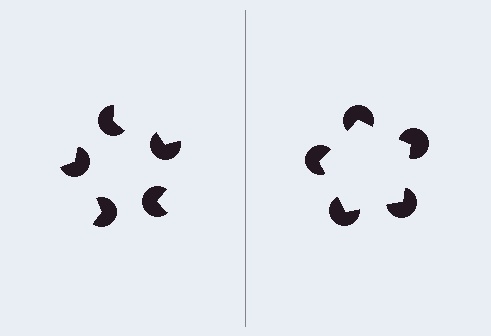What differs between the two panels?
The pac-man discs are positioned identically on both sides; only the wedge orientations differ. On the right they align to a pentagon; on the left they are misaligned.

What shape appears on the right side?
An illusory pentagon.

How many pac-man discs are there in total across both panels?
10 — 5 on each side.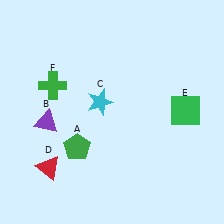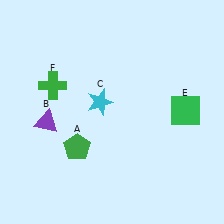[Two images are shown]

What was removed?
The red triangle (D) was removed in Image 2.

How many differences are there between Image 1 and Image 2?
There is 1 difference between the two images.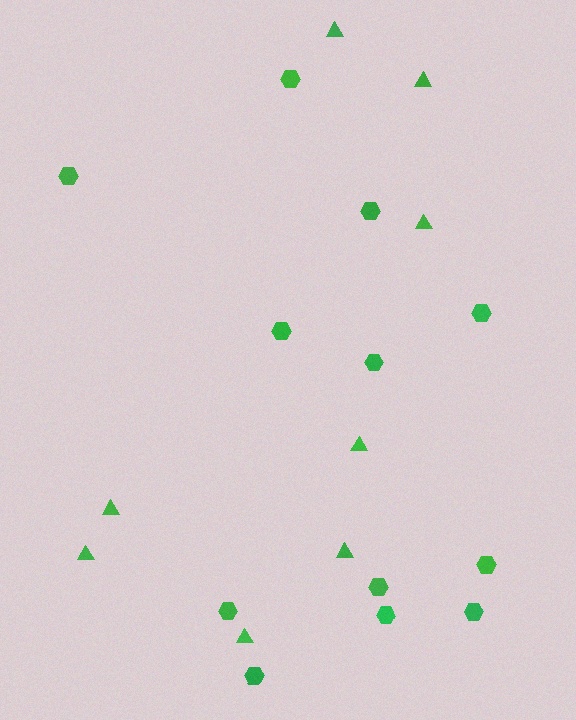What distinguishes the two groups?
There are 2 groups: one group of hexagons (12) and one group of triangles (8).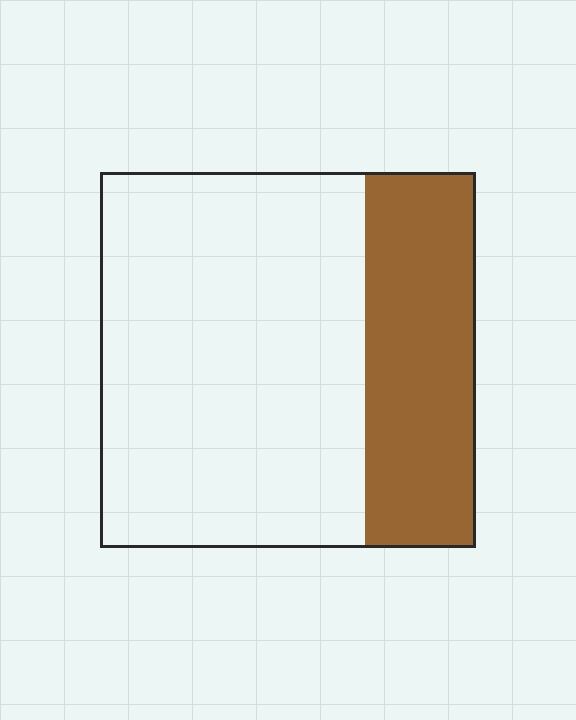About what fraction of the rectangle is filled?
About one third (1/3).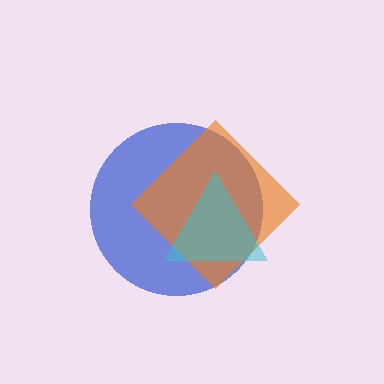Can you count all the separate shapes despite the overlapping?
Yes, there are 3 separate shapes.